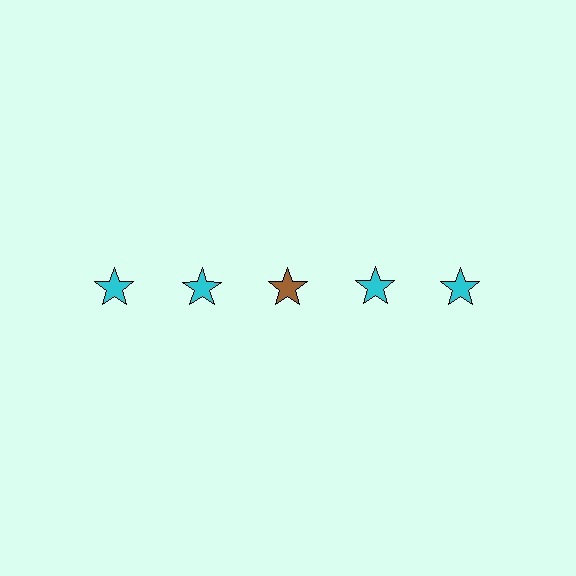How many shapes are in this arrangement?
There are 5 shapes arranged in a grid pattern.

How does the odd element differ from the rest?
It has a different color: brown instead of cyan.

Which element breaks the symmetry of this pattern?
The brown star in the top row, center column breaks the symmetry. All other shapes are cyan stars.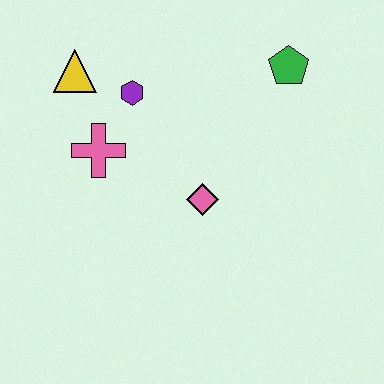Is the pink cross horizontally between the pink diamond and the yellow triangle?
Yes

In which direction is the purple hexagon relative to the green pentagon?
The purple hexagon is to the left of the green pentagon.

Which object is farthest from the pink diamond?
The yellow triangle is farthest from the pink diamond.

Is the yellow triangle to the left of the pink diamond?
Yes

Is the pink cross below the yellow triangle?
Yes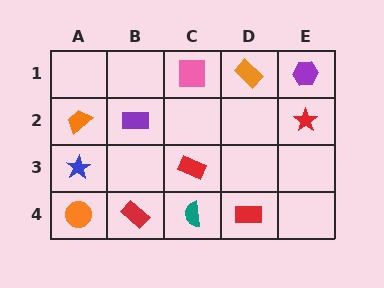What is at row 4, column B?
A red rectangle.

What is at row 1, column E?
A purple hexagon.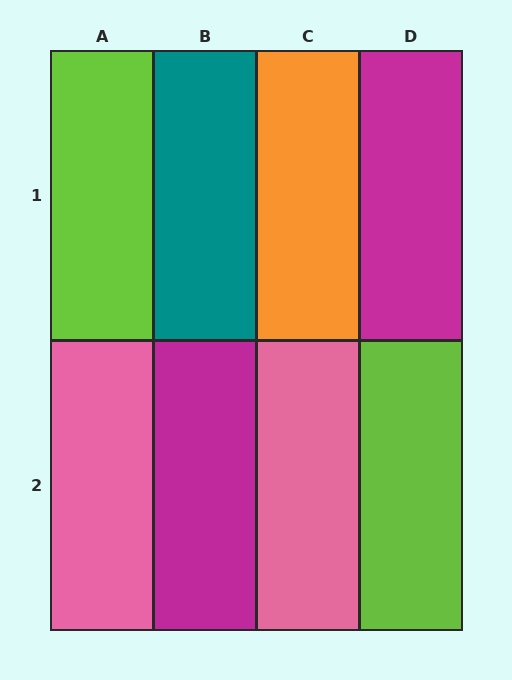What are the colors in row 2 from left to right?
Pink, magenta, pink, lime.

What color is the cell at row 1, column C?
Orange.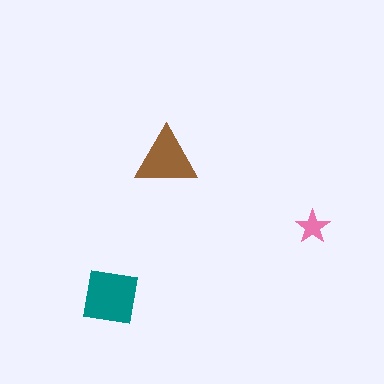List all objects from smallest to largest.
The pink star, the brown triangle, the teal square.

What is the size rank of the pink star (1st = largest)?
3rd.